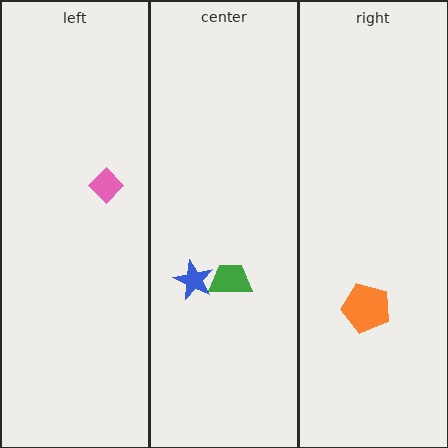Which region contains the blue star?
The center region.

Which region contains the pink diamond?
The left region.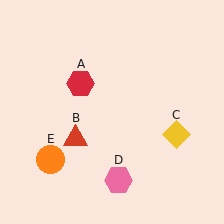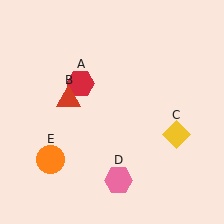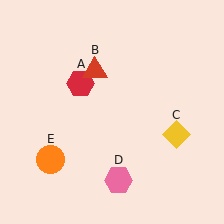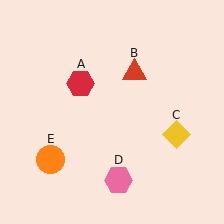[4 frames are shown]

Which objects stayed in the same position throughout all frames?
Red hexagon (object A) and yellow diamond (object C) and pink hexagon (object D) and orange circle (object E) remained stationary.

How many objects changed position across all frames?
1 object changed position: red triangle (object B).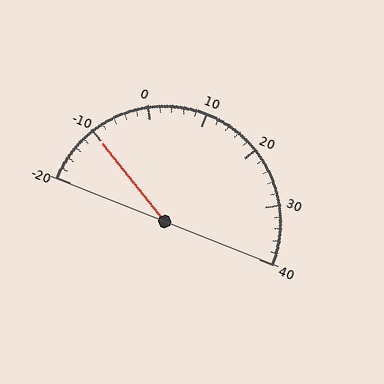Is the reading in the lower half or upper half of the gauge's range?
The reading is in the lower half of the range (-20 to 40).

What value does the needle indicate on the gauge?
The needle indicates approximately -10.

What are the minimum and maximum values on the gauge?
The gauge ranges from -20 to 40.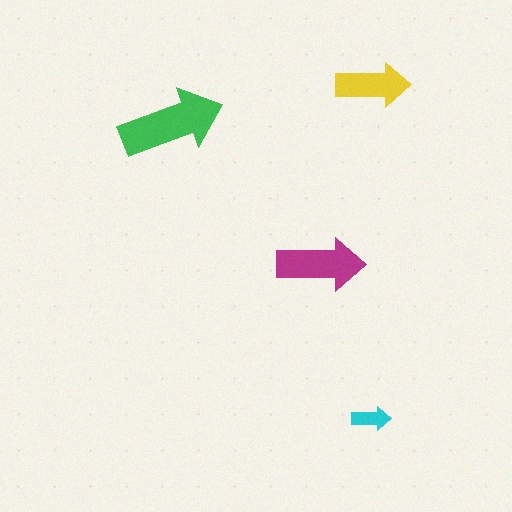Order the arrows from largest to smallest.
the green one, the magenta one, the yellow one, the cyan one.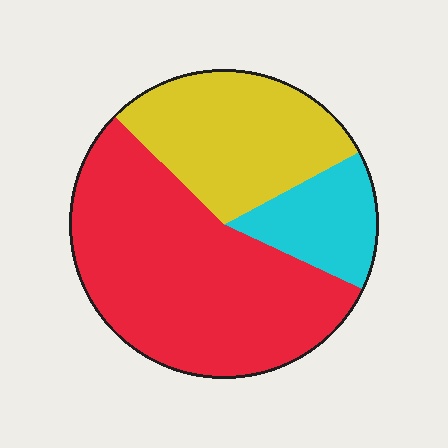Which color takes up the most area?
Red, at roughly 55%.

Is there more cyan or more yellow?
Yellow.